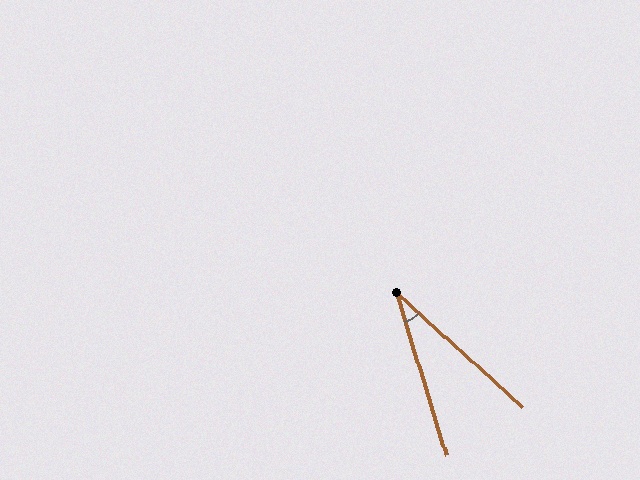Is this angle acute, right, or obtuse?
It is acute.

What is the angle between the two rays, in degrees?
Approximately 31 degrees.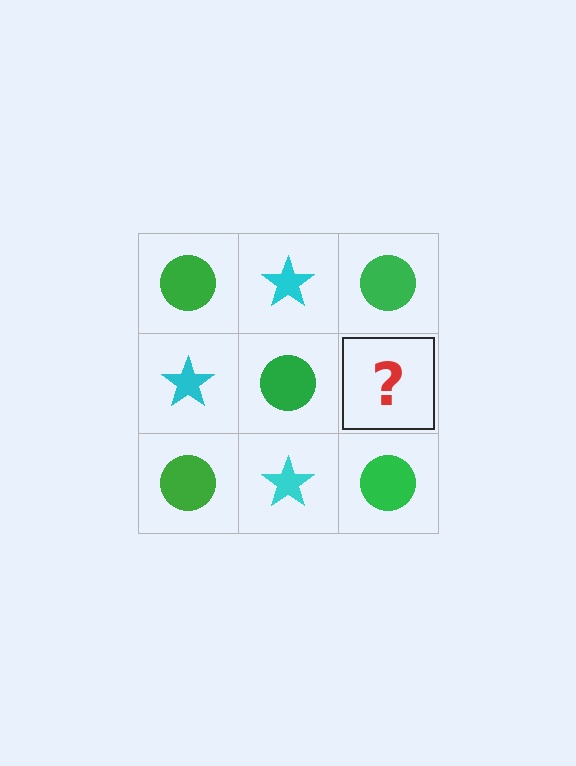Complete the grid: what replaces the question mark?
The question mark should be replaced with a cyan star.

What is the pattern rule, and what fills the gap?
The rule is that it alternates green circle and cyan star in a checkerboard pattern. The gap should be filled with a cyan star.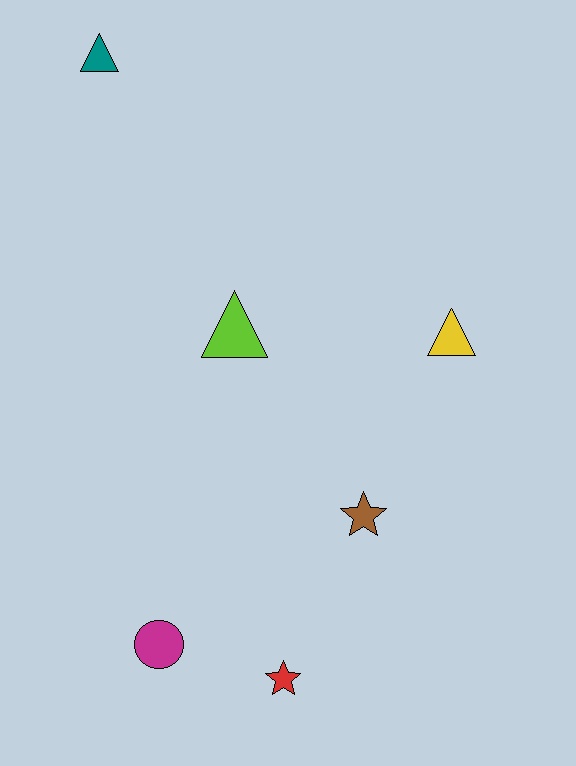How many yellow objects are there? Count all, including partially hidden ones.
There is 1 yellow object.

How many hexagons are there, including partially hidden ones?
There are no hexagons.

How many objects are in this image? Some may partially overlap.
There are 6 objects.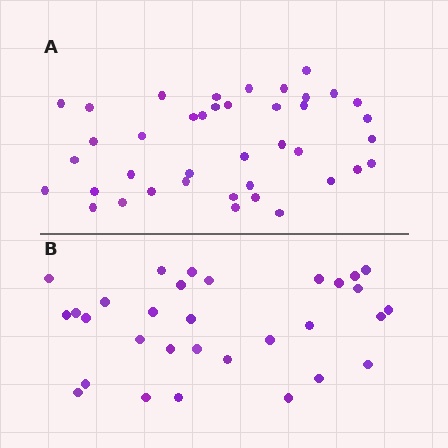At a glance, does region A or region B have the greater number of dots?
Region A (the top region) has more dots.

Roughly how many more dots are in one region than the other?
Region A has roughly 8 or so more dots than region B.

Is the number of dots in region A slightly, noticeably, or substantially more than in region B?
Region A has noticeably more, but not dramatically so. The ratio is roughly 1.3 to 1.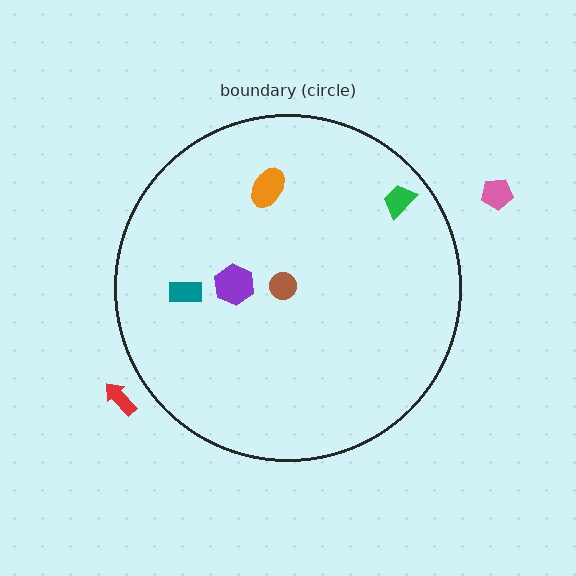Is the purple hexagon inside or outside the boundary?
Inside.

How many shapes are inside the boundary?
5 inside, 2 outside.